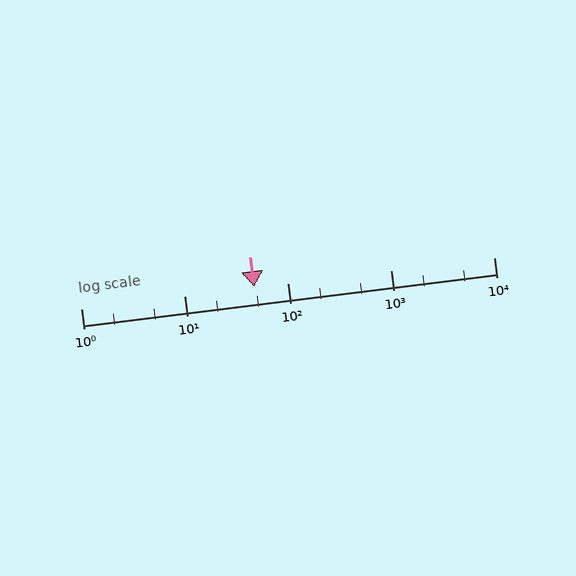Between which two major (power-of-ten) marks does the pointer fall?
The pointer is between 10 and 100.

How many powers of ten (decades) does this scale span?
The scale spans 4 decades, from 1 to 10000.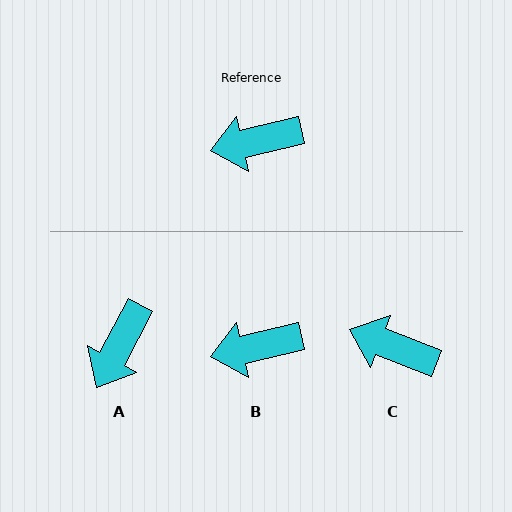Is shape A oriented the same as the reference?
No, it is off by about 49 degrees.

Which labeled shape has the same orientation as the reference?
B.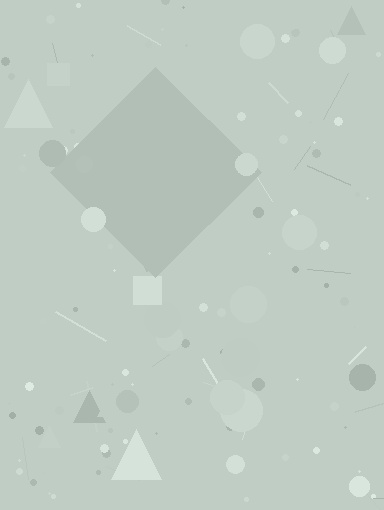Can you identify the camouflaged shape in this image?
The camouflaged shape is a diamond.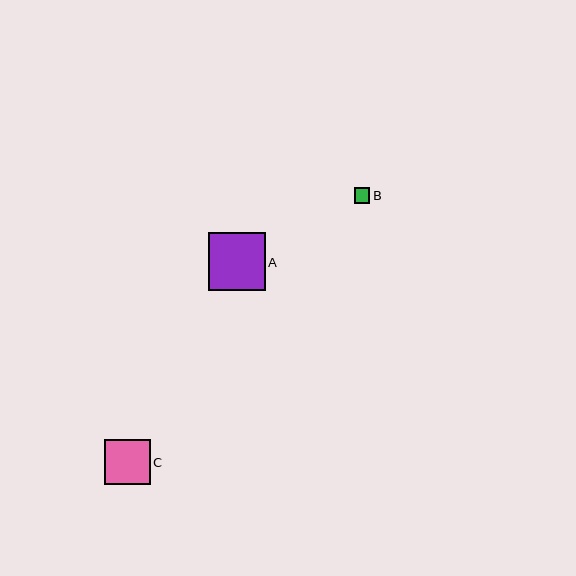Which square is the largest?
Square A is the largest with a size of approximately 57 pixels.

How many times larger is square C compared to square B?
Square C is approximately 3.0 times the size of square B.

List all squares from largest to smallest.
From largest to smallest: A, C, B.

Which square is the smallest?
Square B is the smallest with a size of approximately 16 pixels.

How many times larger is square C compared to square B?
Square C is approximately 3.0 times the size of square B.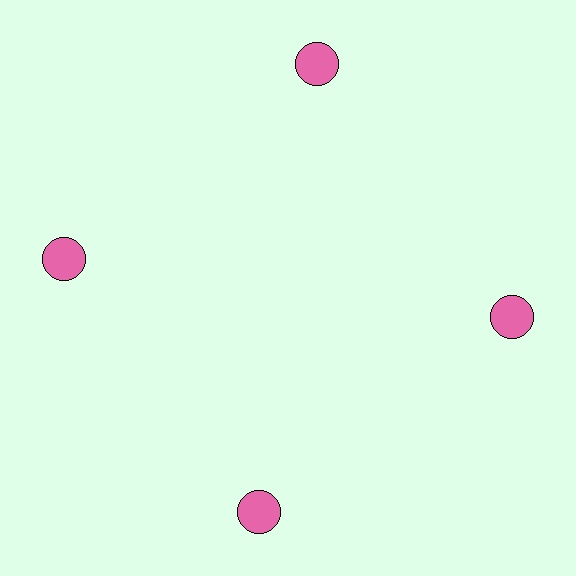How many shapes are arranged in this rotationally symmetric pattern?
There are 4 shapes, arranged in 4 groups of 1.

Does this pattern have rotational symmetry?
Yes, this pattern has 4-fold rotational symmetry. It looks the same after rotating 90 degrees around the center.